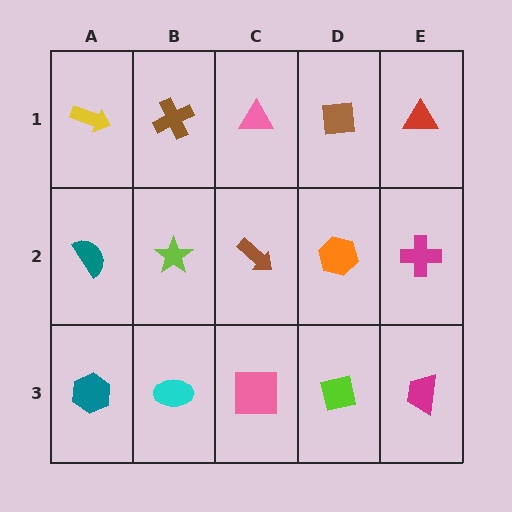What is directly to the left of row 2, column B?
A teal semicircle.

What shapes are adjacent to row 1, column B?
A lime star (row 2, column B), a yellow arrow (row 1, column A), a pink triangle (row 1, column C).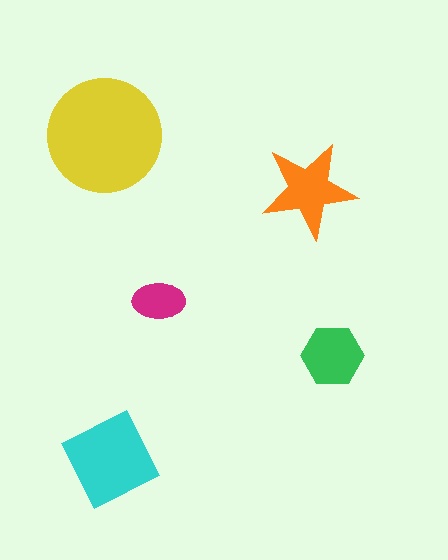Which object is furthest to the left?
The yellow circle is leftmost.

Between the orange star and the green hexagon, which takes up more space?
The orange star.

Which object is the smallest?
The magenta ellipse.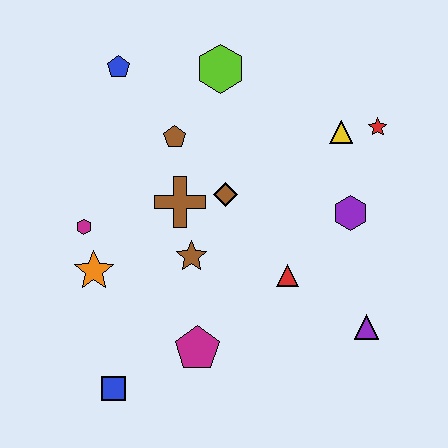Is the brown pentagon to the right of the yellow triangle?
No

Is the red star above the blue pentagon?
No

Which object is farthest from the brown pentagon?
The purple triangle is farthest from the brown pentagon.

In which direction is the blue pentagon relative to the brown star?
The blue pentagon is above the brown star.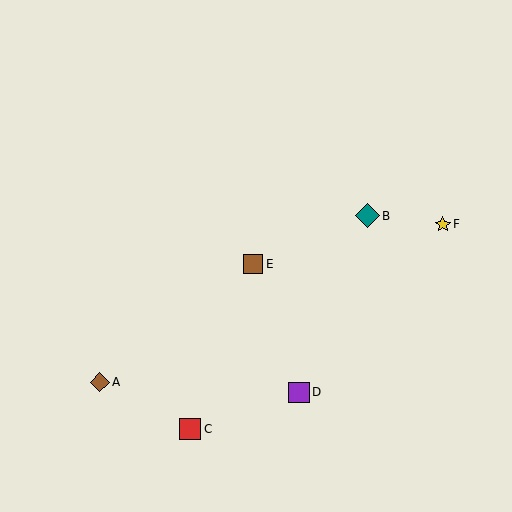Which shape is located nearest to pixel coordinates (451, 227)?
The yellow star (labeled F) at (443, 224) is nearest to that location.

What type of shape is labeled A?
Shape A is a brown diamond.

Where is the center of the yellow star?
The center of the yellow star is at (443, 224).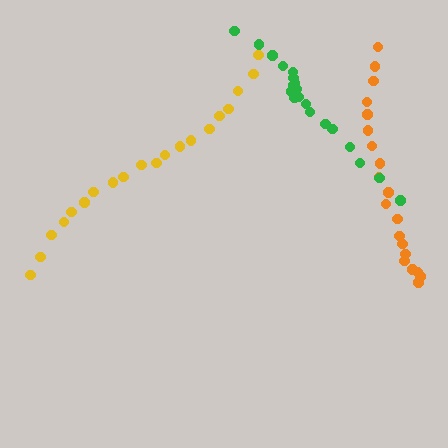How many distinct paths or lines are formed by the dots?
There are 3 distinct paths.